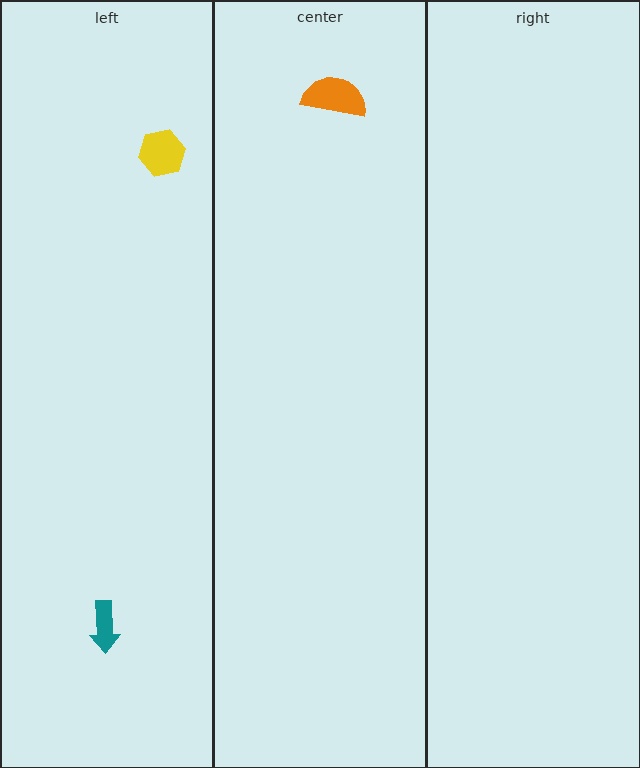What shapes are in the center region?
The orange semicircle.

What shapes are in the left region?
The yellow hexagon, the teal arrow.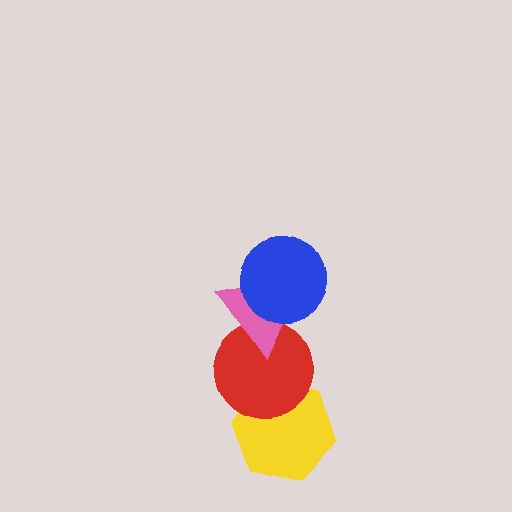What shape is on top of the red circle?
The pink triangle is on top of the red circle.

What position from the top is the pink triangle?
The pink triangle is 2nd from the top.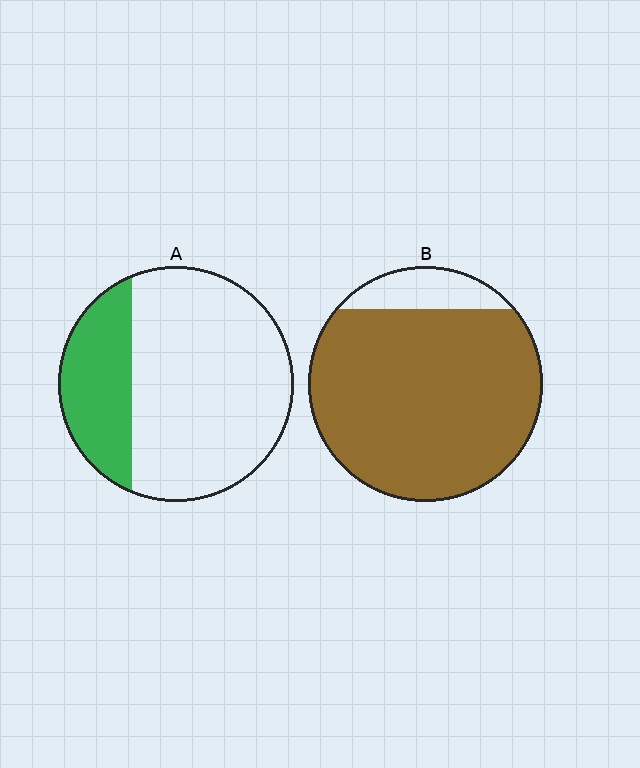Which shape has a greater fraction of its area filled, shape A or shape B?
Shape B.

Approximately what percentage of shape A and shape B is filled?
A is approximately 25% and B is approximately 90%.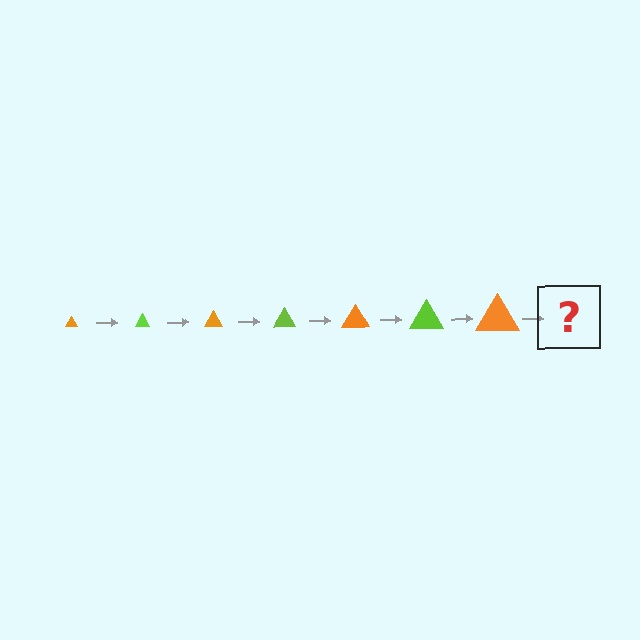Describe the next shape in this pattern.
It should be a lime triangle, larger than the previous one.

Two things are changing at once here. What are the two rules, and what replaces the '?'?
The two rules are that the triangle grows larger each step and the color cycles through orange and lime. The '?' should be a lime triangle, larger than the previous one.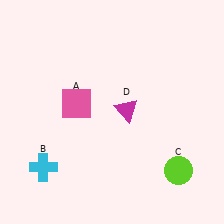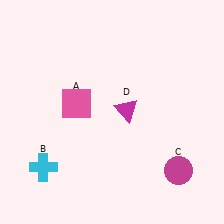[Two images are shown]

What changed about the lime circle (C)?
In Image 1, C is lime. In Image 2, it changed to magenta.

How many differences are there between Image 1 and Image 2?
There is 1 difference between the two images.